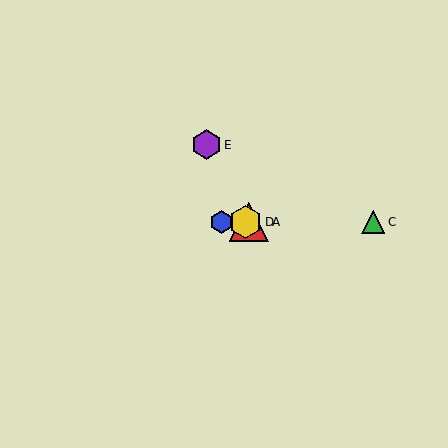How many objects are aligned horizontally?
4 objects (A, B, C, D) are aligned horizontally.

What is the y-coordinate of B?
Object B is at y≈222.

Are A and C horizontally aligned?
Yes, both are at y≈222.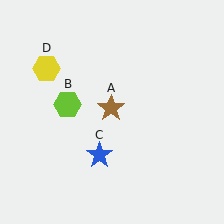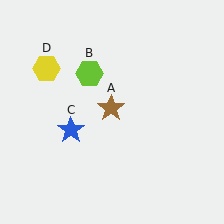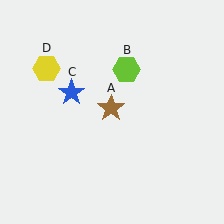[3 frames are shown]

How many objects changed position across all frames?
2 objects changed position: lime hexagon (object B), blue star (object C).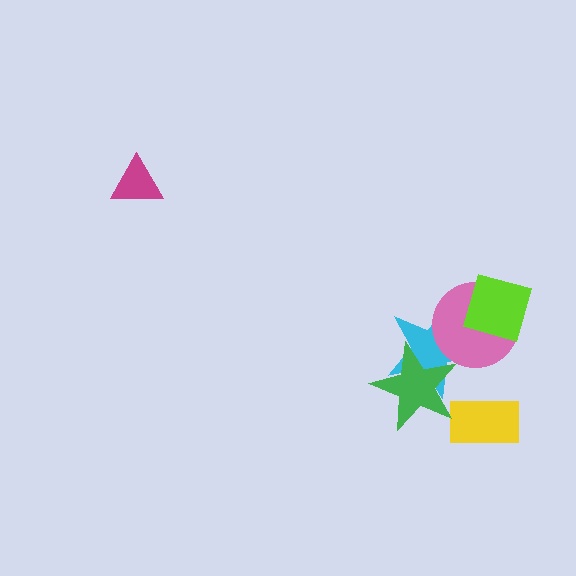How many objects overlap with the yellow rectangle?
0 objects overlap with the yellow rectangle.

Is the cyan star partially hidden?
Yes, it is partially covered by another shape.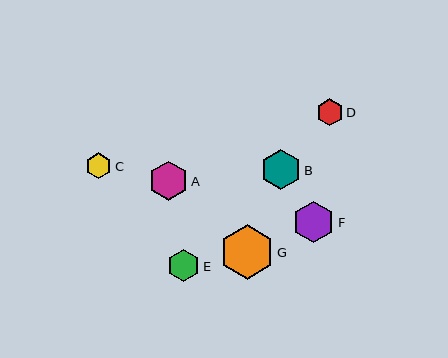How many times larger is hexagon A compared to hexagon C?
Hexagon A is approximately 1.5 times the size of hexagon C.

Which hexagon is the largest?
Hexagon G is the largest with a size of approximately 55 pixels.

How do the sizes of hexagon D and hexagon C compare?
Hexagon D and hexagon C are approximately the same size.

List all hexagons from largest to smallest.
From largest to smallest: G, F, B, A, E, D, C.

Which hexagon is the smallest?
Hexagon C is the smallest with a size of approximately 26 pixels.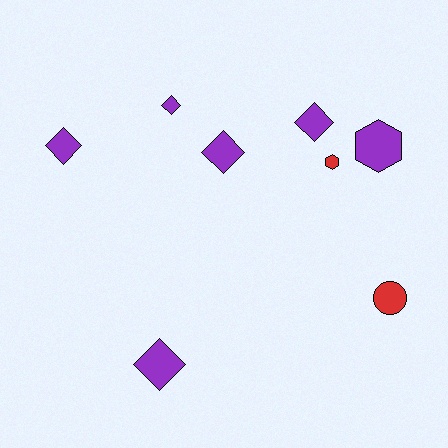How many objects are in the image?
There are 8 objects.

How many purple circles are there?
There are no purple circles.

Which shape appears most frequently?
Diamond, with 5 objects.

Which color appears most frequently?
Purple, with 6 objects.